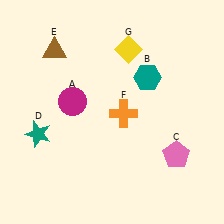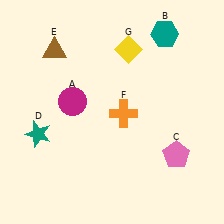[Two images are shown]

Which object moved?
The teal hexagon (B) moved up.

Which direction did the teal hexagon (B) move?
The teal hexagon (B) moved up.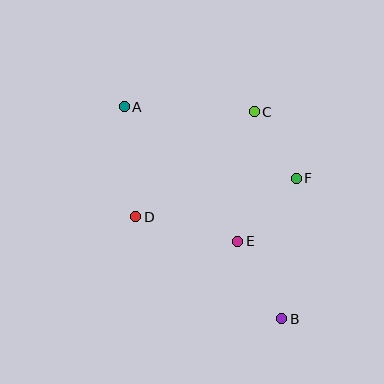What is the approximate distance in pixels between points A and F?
The distance between A and F is approximately 186 pixels.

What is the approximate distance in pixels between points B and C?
The distance between B and C is approximately 209 pixels.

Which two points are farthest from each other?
Points A and B are farthest from each other.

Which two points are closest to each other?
Points C and F are closest to each other.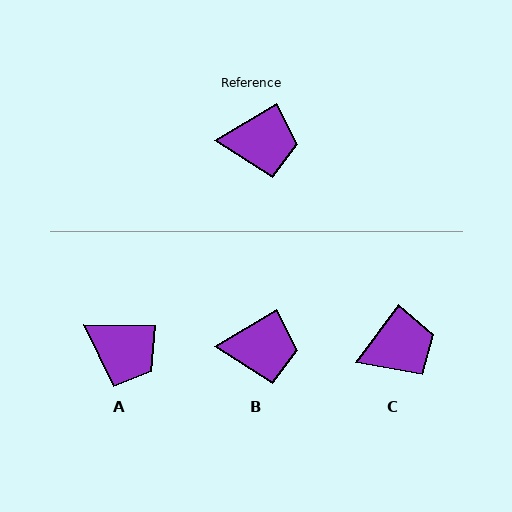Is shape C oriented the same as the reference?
No, it is off by about 22 degrees.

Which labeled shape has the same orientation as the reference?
B.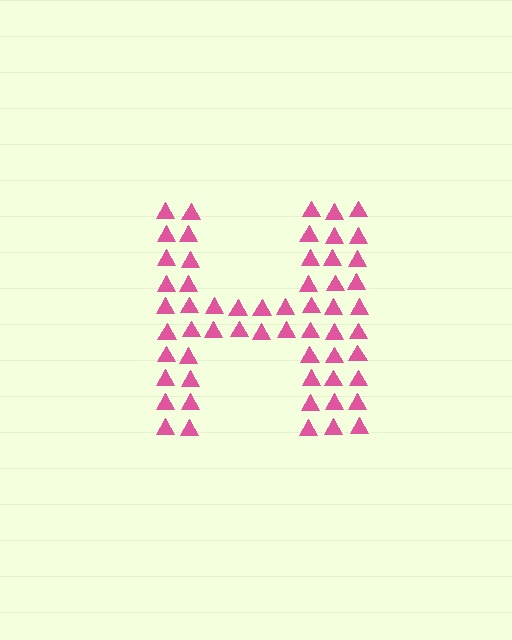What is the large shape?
The large shape is the letter H.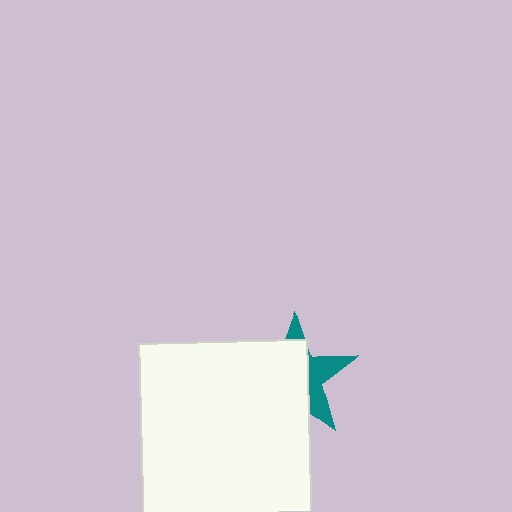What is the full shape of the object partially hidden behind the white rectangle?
The partially hidden object is a teal star.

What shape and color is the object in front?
The object in front is a white rectangle.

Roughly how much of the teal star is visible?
A small part of it is visible (roughly 36%).